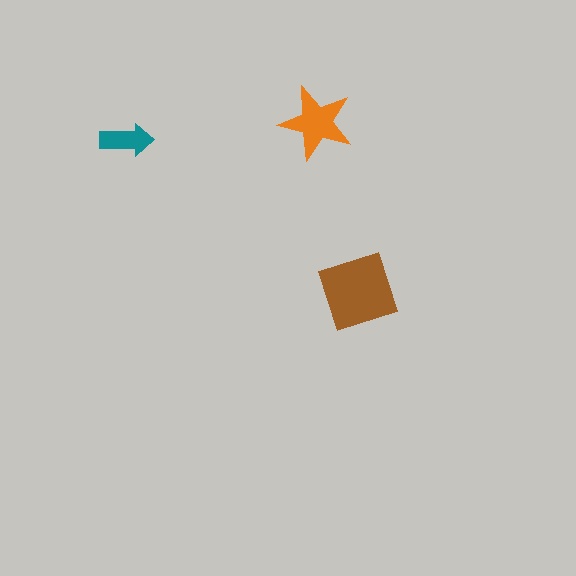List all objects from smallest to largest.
The teal arrow, the orange star, the brown diamond.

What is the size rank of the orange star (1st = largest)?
2nd.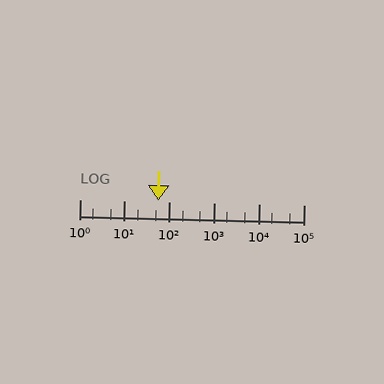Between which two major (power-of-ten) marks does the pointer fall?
The pointer is between 10 and 100.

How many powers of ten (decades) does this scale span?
The scale spans 5 decades, from 1 to 100000.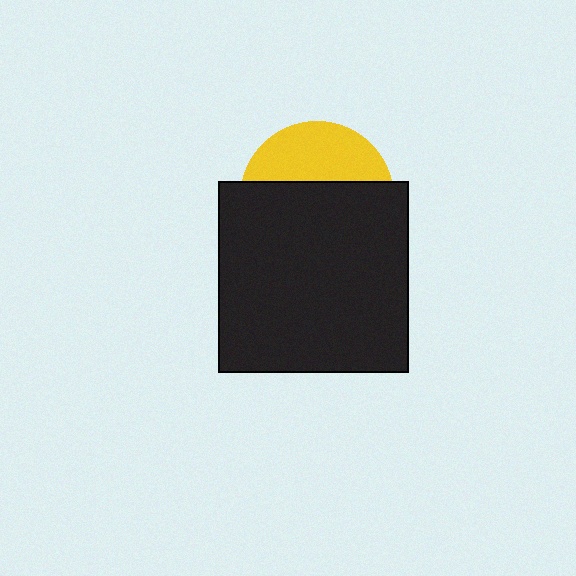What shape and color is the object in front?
The object in front is a black square.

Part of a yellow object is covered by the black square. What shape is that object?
It is a circle.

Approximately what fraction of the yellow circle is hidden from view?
Roughly 64% of the yellow circle is hidden behind the black square.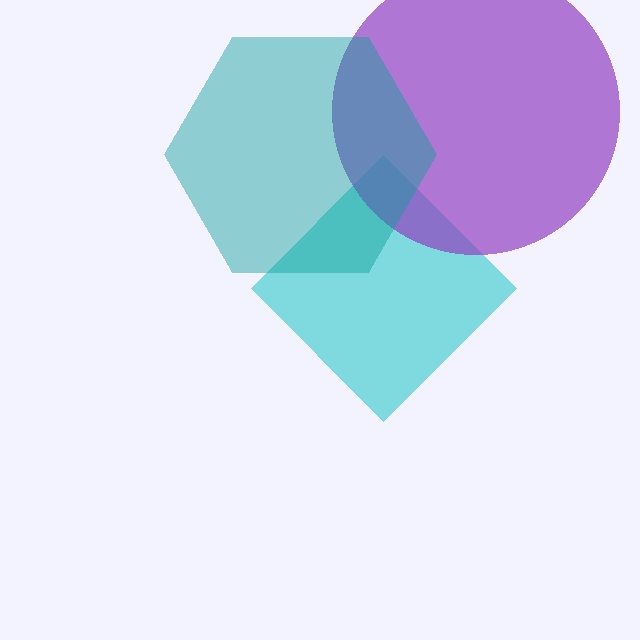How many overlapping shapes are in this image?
There are 3 overlapping shapes in the image.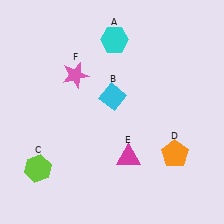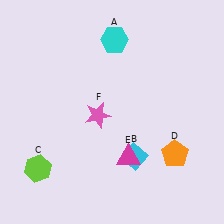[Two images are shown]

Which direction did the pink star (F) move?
The pink star (F) moved down.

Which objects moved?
The objects that moved are: the cyan diamond (B), the pink star (F).